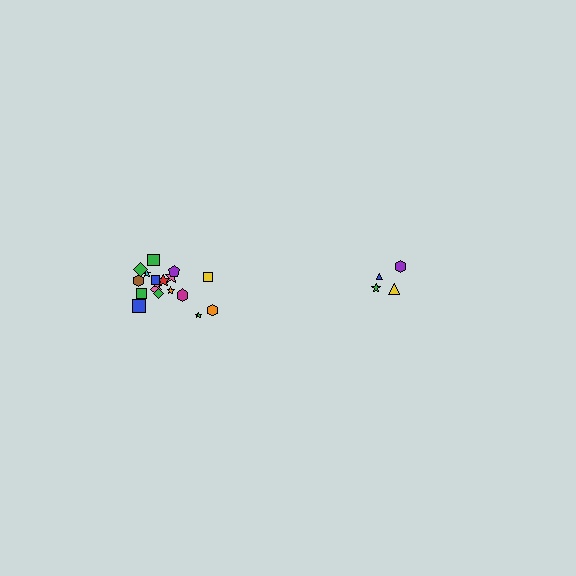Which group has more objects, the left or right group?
The left group.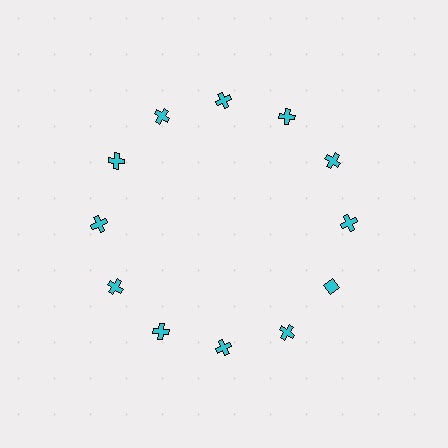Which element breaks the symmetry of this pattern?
The cyan diamond at roughly the 4 o'clock position breaks the symmetry. All other shapes are cyan crosses.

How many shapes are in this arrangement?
There are 12 shapes arranged in a ring pattern.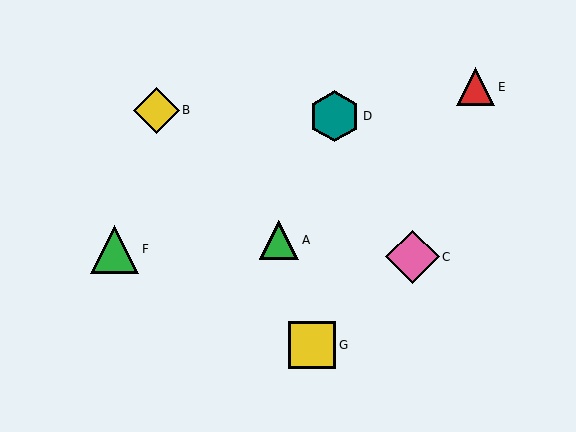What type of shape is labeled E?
Shape E is a red triangle.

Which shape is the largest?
The pink diamond (labeled C) is the largest.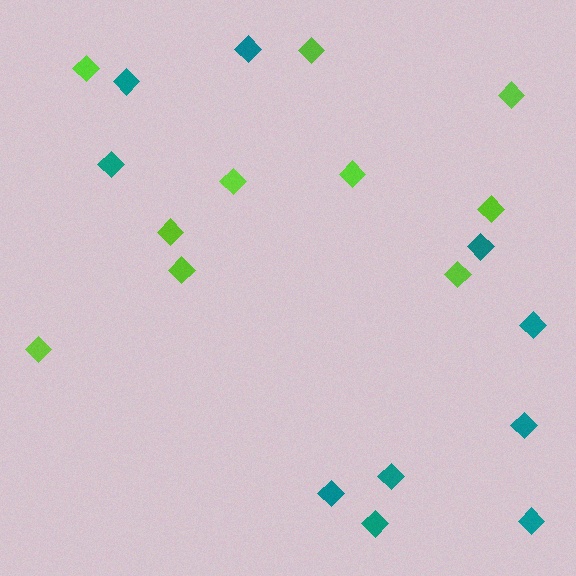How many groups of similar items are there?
There are 2 groups: one group of teal diamonds (10) and one group of lime diamonds (10).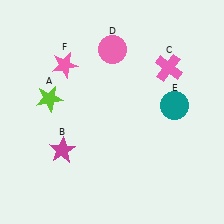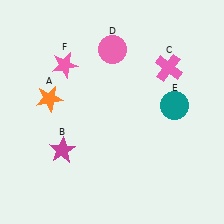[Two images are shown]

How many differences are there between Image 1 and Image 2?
There is 1 difference between the two images.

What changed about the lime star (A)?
In Image 1, A is lime. In Image 2, it changed to orange.